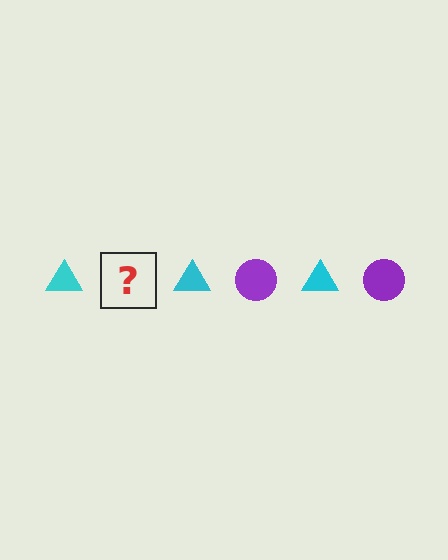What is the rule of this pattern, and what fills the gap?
The rule is that the pattern alternates between cyan triangle and purple circle. The gap should be filled with a purple circle.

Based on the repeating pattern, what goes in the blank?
The blank should be a purple circle.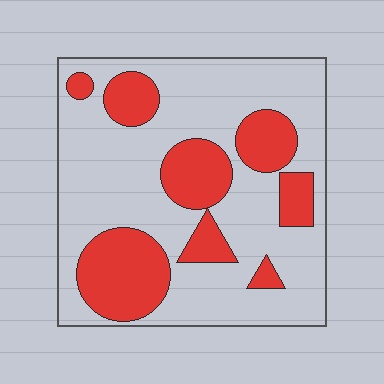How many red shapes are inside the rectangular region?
8.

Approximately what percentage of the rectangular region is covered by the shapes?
Approximately 30%.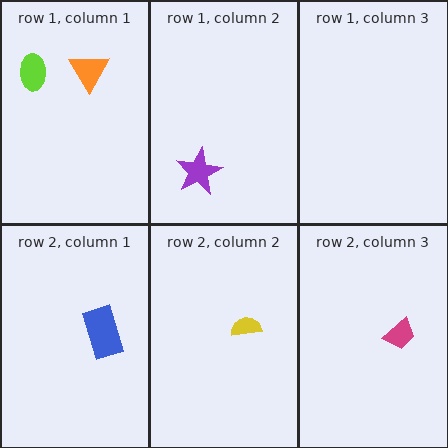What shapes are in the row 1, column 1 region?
The lime ellipse, the orange triangle.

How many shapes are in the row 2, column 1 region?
1.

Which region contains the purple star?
The row 1, column 2 region.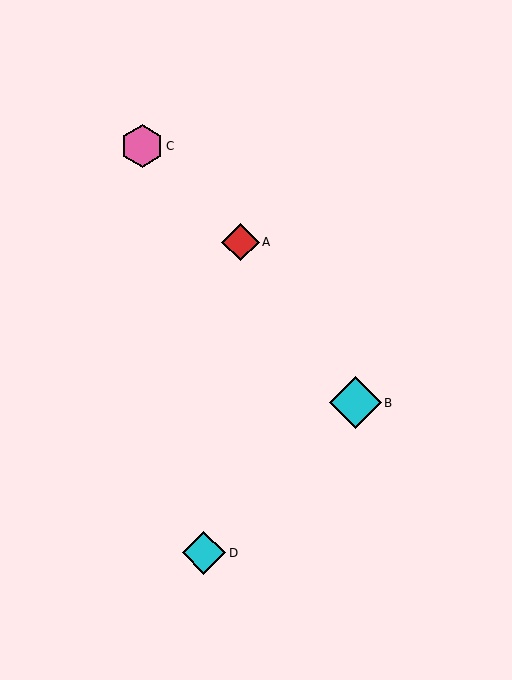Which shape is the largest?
The cyan diamond (labeled B) is the largest.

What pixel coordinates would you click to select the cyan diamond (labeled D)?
Click at (204, 553) to select the cyan diamond D.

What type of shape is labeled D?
Shape D is a cyan diamond.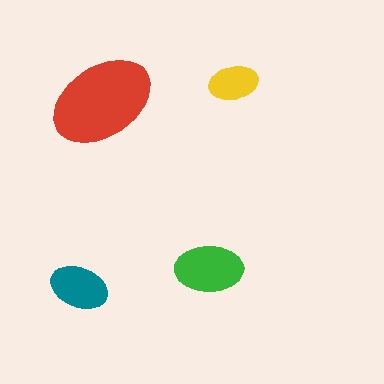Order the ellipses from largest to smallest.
the red one, the green one, the teal one, the yellow one.